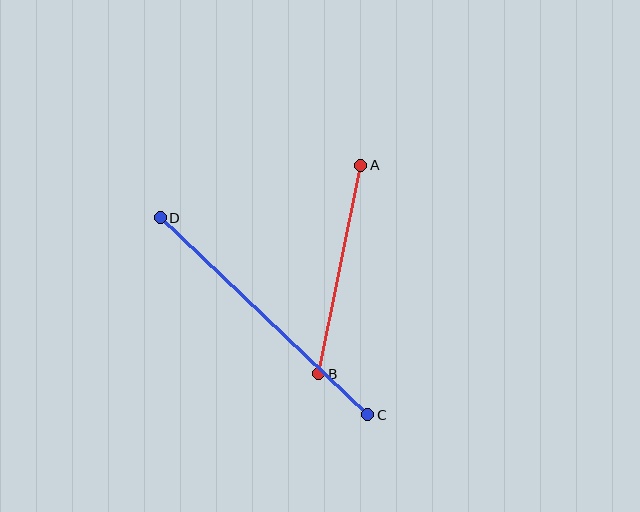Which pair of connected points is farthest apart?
Points C and D are farthest apart.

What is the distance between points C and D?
The distance is approximately 286 pixels.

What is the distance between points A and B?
The distance is approximately 213 pixels.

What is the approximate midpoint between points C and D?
The midpoint is at approximately (264, 316) pixels.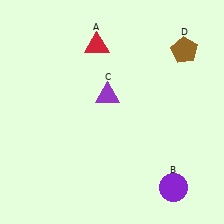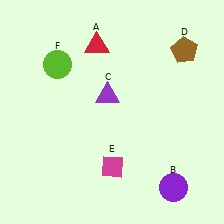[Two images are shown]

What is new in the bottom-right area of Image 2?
A magenta diamond (E) was added in the bottom-right area of Image 2.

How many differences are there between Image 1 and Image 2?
There are 2 differences between the two images.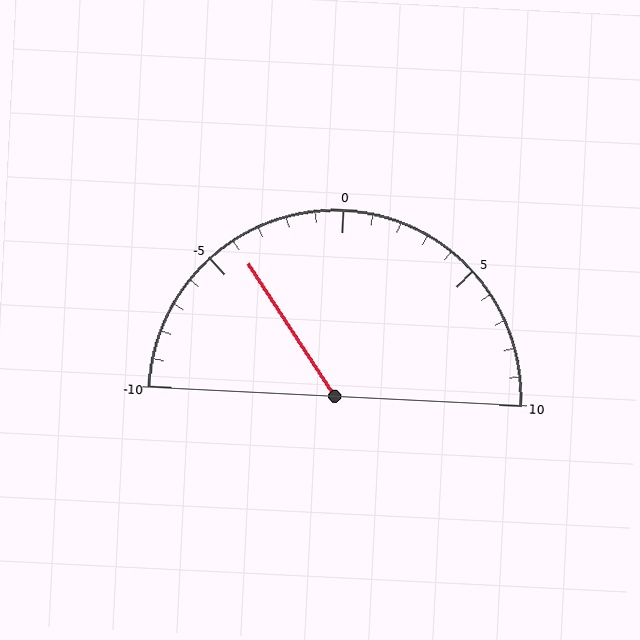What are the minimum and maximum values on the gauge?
The gauge ranges from -10 to 10.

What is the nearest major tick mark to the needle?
The nearest major tick mark is -5.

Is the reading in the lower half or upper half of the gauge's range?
The reading is in the lower half of the range (-10 to 10).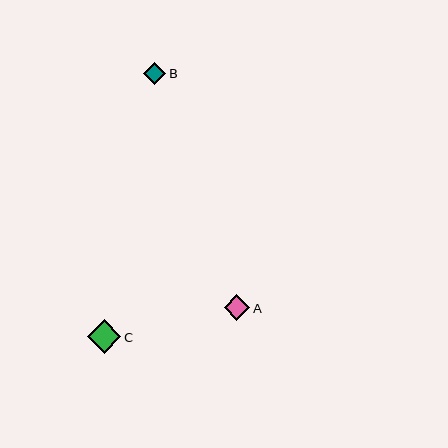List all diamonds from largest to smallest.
From largest to smallest: C, A, B.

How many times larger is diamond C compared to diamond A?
Diamond C is approximately 1.3 times the size of diamond A.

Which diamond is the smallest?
Diamond B is the smallest with a size of approximately 23 pixels.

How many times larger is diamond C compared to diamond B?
Diamond C is approximately 1.5 times the size of diamond B.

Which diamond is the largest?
Diamond C is the largest with a size of approximately 34 pixels.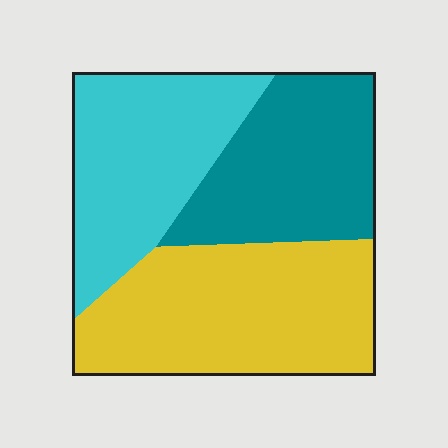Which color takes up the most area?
Yellow, at roughly 40%.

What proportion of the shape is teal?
Teal takes up between a sixth and a third of the shape.